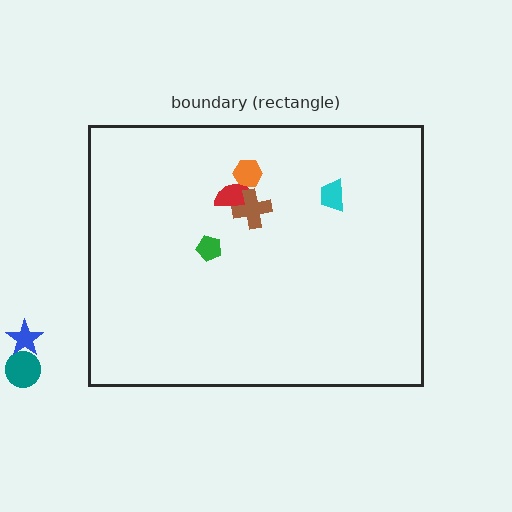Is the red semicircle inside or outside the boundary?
Inside.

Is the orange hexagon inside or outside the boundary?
Inside.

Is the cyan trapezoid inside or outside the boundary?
Inside.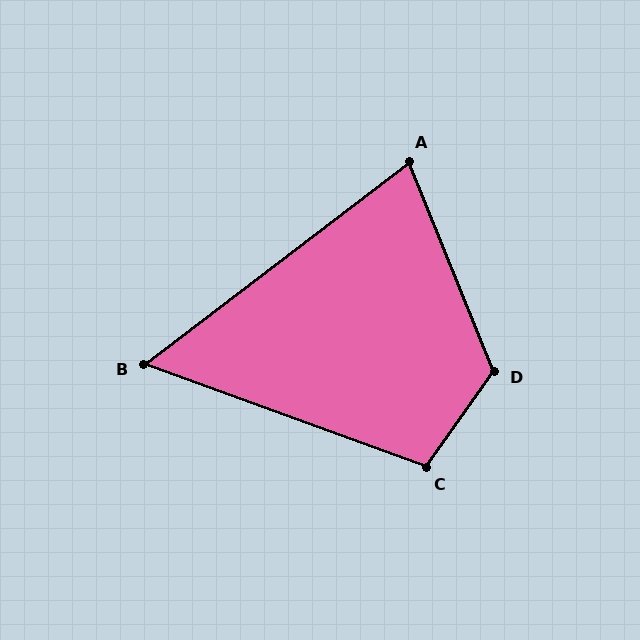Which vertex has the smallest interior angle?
B, at approximately 57 degrees.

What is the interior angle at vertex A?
Approximately 75 degrees (acute).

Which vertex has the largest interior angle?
D, at approximately 123 degrees.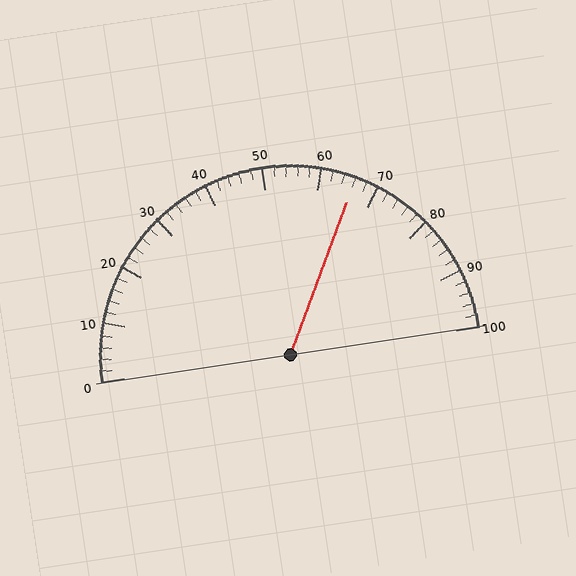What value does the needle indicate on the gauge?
The needle indicates approximately 66.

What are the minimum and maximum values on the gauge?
The gauge ranges from 0 to 100.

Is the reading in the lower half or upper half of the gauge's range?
The reading is in the upper half of the range (0 to 100).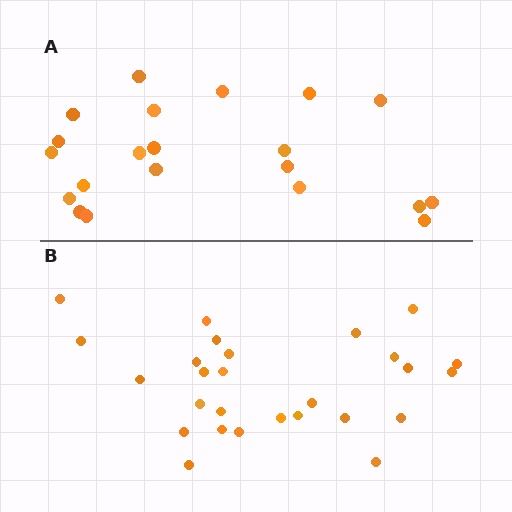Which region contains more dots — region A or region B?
Region B (the bottom region) has more dots.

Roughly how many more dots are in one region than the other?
Region B has about 6 more dots than region A.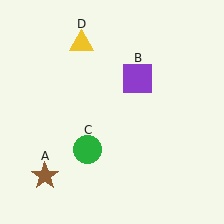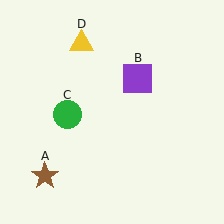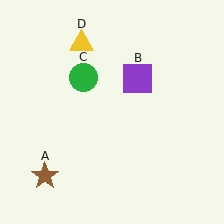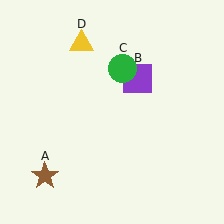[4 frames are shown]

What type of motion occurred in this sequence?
The green circle (object C) rotated clockwise around the center of the scene.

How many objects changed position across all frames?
1 object changed position: green circle (object C).